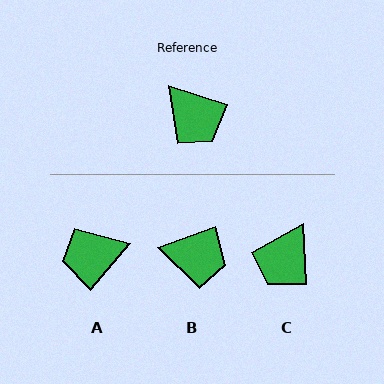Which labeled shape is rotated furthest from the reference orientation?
A, about 113 degrees away.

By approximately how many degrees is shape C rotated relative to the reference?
Approximately 69 degrees clockwise.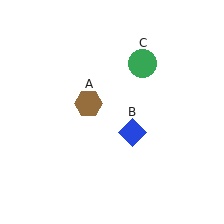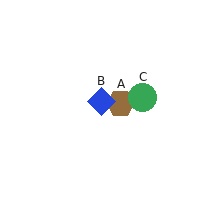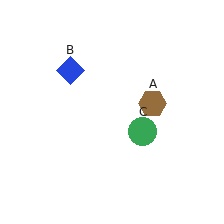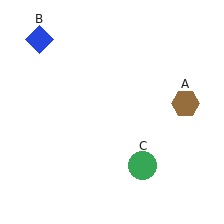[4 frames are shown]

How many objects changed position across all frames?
3 objects changed position: brown hexagon (object A), blue diamond (object B), green circle (object C).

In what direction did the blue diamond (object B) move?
The blue diamond (object B) moved up and to the left.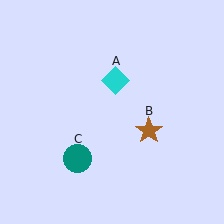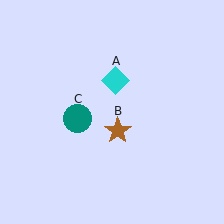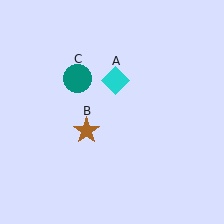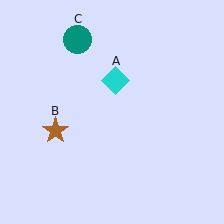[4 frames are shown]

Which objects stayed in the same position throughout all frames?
Cyan diamond (object A) remained stationary.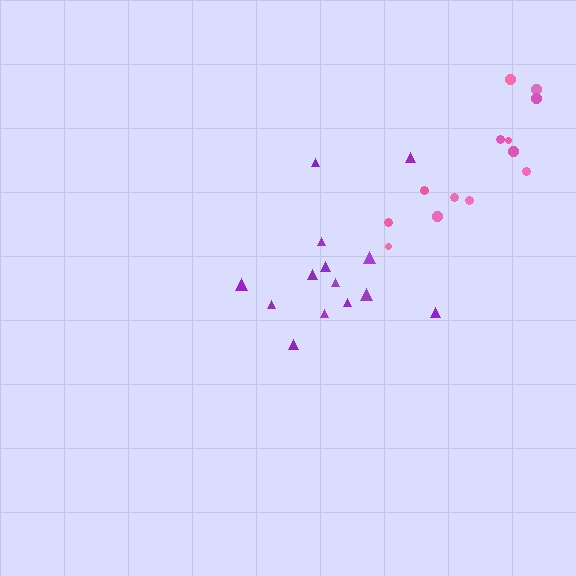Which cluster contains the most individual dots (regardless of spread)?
Purple (14).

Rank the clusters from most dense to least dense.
purple, pink.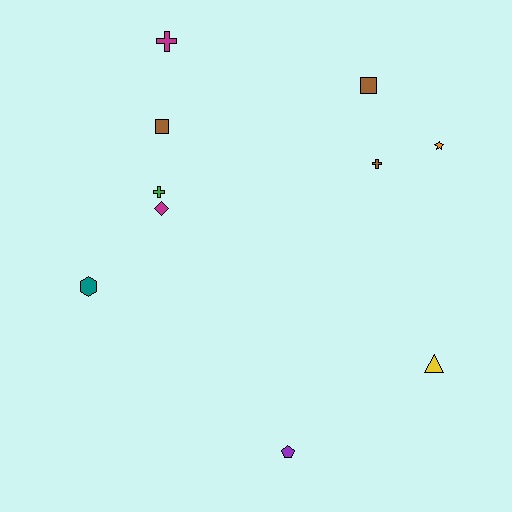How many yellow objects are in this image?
There is 1 yellow object.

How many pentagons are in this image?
There is 1 pentagon.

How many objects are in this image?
There are 10 objects.